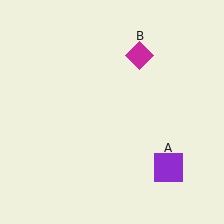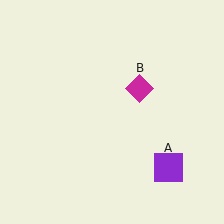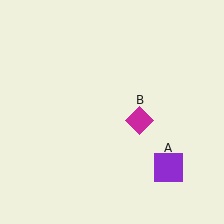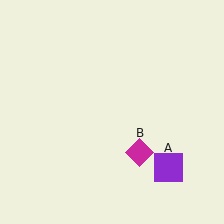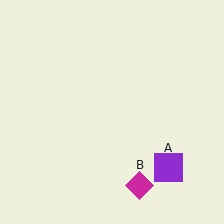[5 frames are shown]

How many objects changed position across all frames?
1 object changed position: magenta diamond (object B).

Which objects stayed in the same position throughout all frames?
Purple square (object A) remained stationary.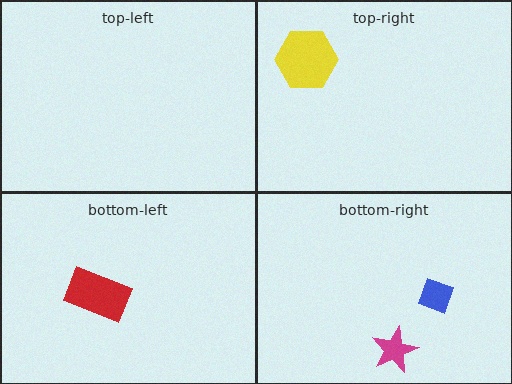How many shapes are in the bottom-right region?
2.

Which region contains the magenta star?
The bottom-right region.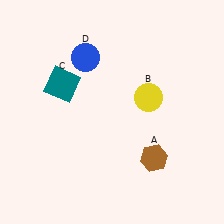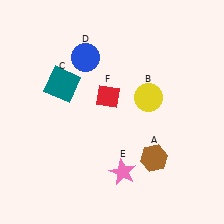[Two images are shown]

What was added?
A pink star (E), a red diamond (F) were added in Image 2.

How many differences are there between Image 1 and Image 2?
There are 2 differences between the two images.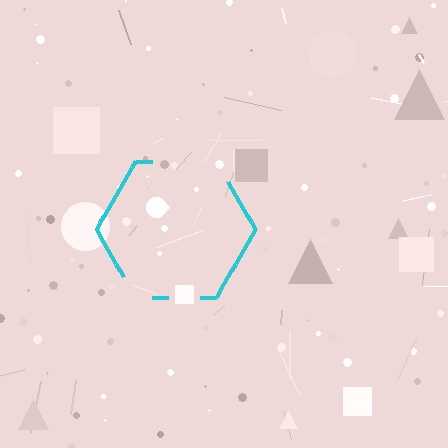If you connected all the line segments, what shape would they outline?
They would outline a hexagon.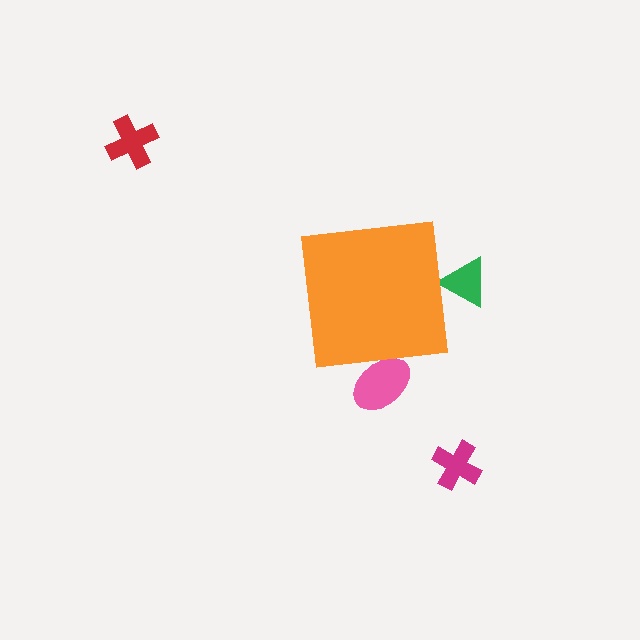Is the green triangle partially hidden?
Yes, the green triangle is partially hidden behind the orange square.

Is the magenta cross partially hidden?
No, the magenta cross is fully visible.